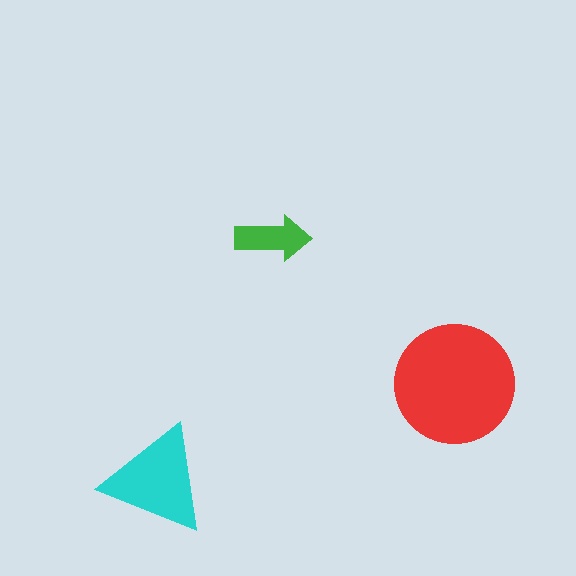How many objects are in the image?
There are 3 objects in the image.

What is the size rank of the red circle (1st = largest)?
1st.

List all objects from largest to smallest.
The red circle, the cyan triangle, the green arrow.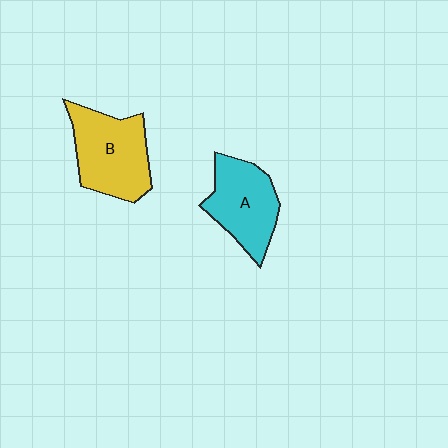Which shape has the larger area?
Shape B (yellow).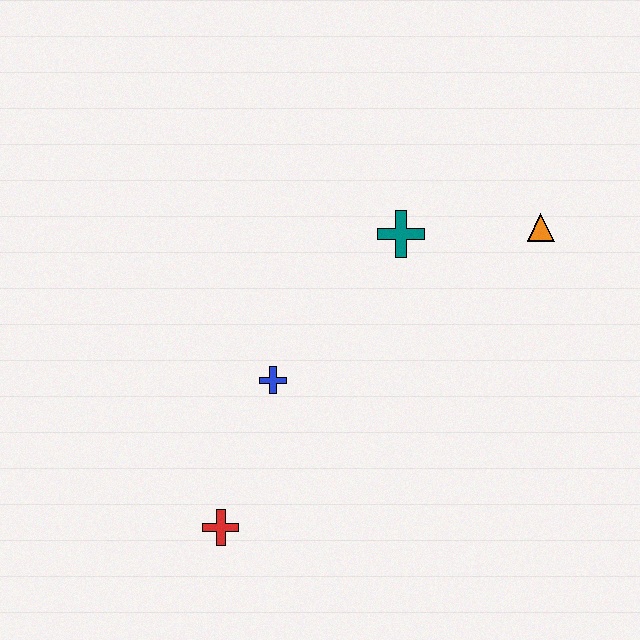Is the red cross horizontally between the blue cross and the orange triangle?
No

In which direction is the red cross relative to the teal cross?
The red cross is below the teal cross.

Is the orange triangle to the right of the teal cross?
Yes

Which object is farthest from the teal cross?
The red cross is farthest from the teal cross.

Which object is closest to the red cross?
The blue cross is closest to the red cross.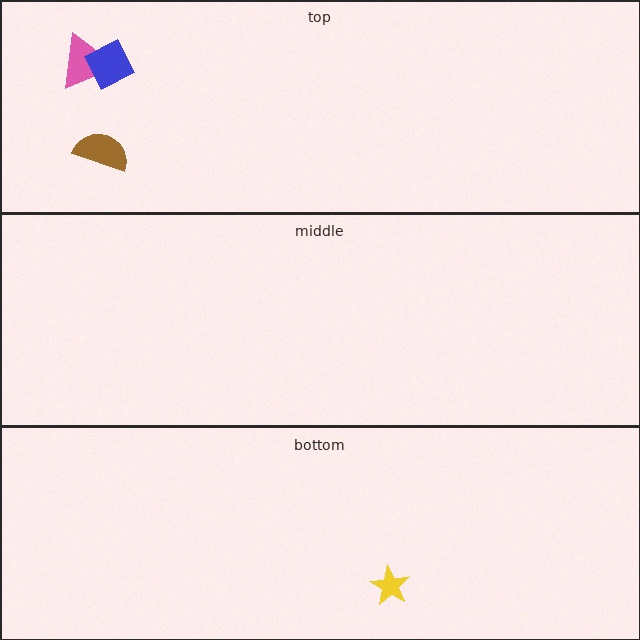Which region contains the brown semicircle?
The top region.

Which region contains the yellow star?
The bottom region.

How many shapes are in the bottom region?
1.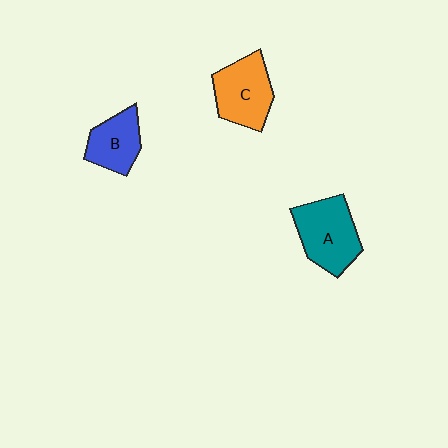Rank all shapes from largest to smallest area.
From largest to smallest: A (teal), C (orange), B (blue).